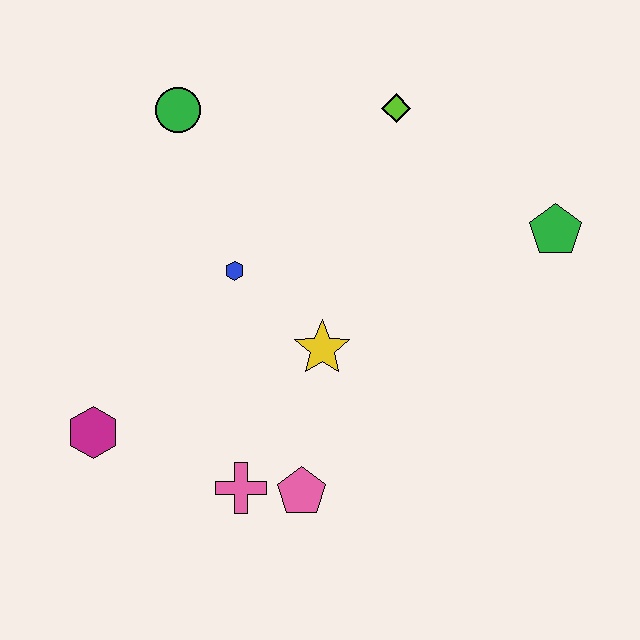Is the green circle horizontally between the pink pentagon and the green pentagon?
No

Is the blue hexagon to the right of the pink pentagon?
No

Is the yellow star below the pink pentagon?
No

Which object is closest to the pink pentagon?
The pink cross is closest to the pink pentagon.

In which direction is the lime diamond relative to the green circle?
The lime diamond is to the right of the green circle.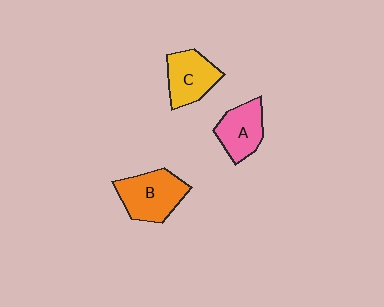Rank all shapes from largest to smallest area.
From largest to smallest: B (orange), C (yellow), A (pink).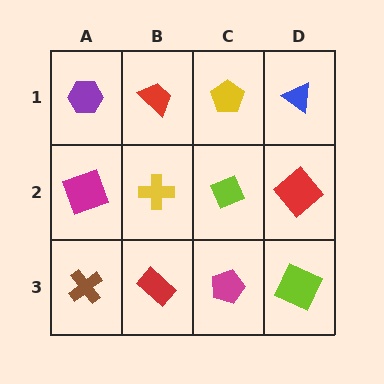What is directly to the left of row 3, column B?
A brown cross.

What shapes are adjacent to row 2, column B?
A red trapezoid (row 1, column B), a red rectangle (row 3, column B), a magenta square (row 2, column A), a lime diamond (row 2, column C).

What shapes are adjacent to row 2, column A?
A purple hexagon (row 1, column A), a brown cross (row 3, column A), a yellow cross (row 2, column B).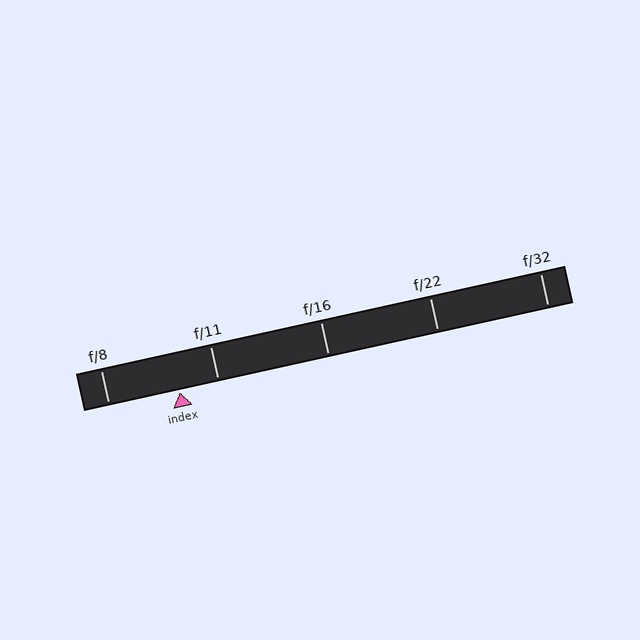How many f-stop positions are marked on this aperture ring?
There are 5 f-stop positions marked.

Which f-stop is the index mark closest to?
The index mark is closest to f/11.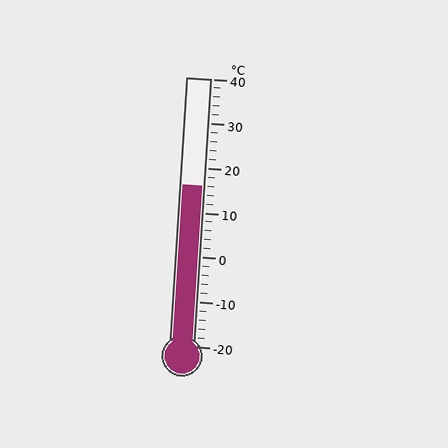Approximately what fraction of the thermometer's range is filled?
The thermometer is filled to approximately 60% of its range.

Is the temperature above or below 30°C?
The temperature is below 30°C.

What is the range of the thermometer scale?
The thermometer scale ranges from -20°C to 40°C.